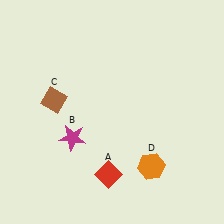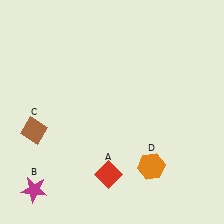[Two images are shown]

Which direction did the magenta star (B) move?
The magenta star (B) moved down.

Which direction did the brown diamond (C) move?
The brown diamond (C) moved down.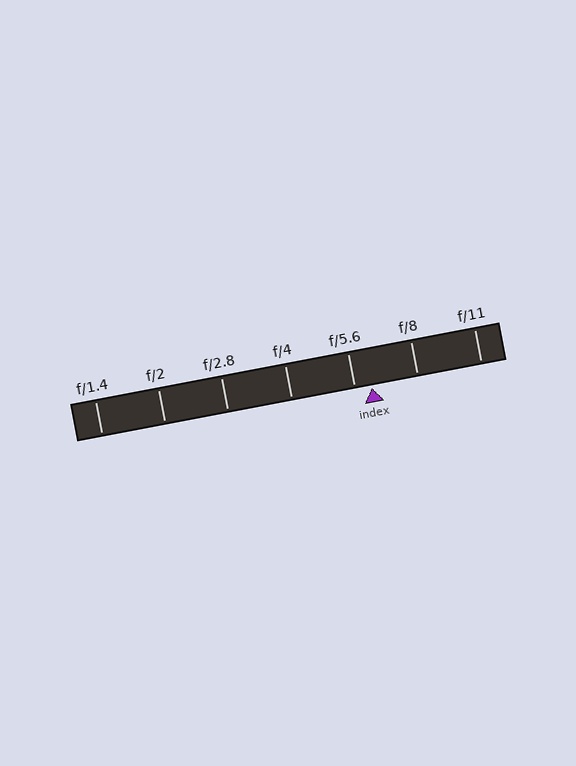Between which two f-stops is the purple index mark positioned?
The index mark is between f/5.6 and f/8.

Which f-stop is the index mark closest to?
The index mark is closest to f/5.6.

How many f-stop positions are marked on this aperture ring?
There are 7 f-stop positions marked.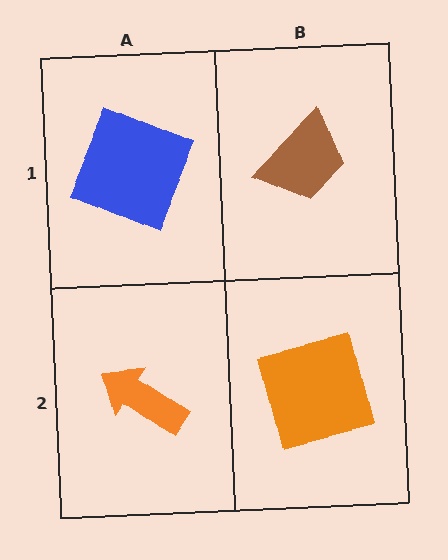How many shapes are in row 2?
2 shapes.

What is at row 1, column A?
A blue square.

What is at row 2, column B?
An orange square.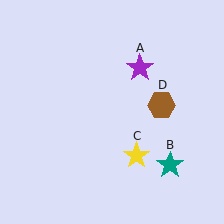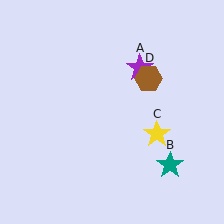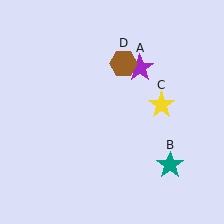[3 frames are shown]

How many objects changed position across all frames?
2 objects changed position: yellow star (object C), brown hexagon (object D).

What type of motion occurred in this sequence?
The yellow star (object C), brown hexagon (object D) rotated counterclockwise around the center of the scene.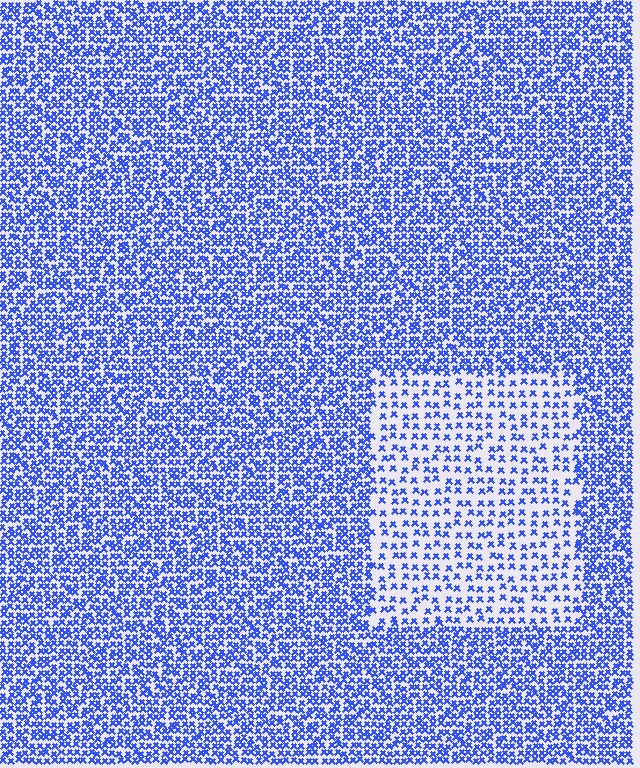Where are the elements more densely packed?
The elements are more densely packed outside the rectangle boundary.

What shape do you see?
I see a rectangle.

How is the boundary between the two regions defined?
The boundary is defined by a change in element density (approximately 2.2x ratio). All elements are the same color, size, and shape.